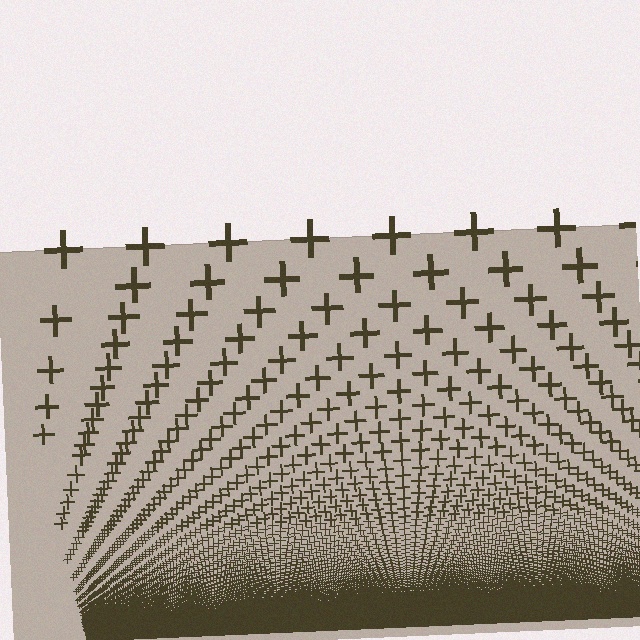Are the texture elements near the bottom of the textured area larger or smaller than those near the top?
Smaller. The gradient is inverted — elements near the bottom are smaller and denser.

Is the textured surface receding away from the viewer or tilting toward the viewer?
The surface appears to tilt toward the viewer. Texture elements get larger and sparser toward the top.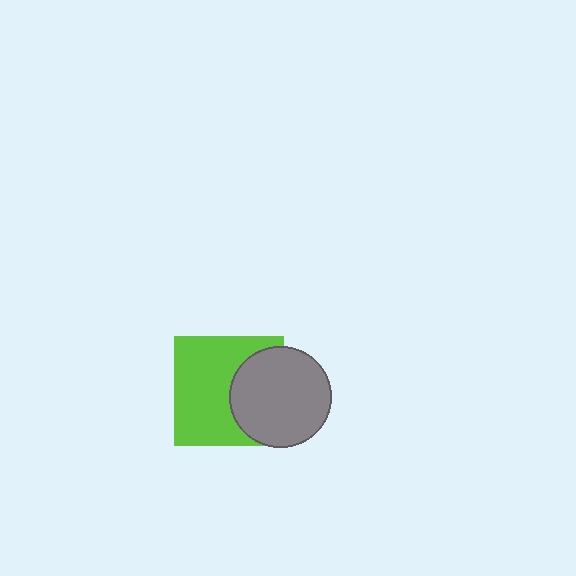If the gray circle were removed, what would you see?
You would see the complete lime square.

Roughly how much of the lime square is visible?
About half of it is visible (roughly 64%).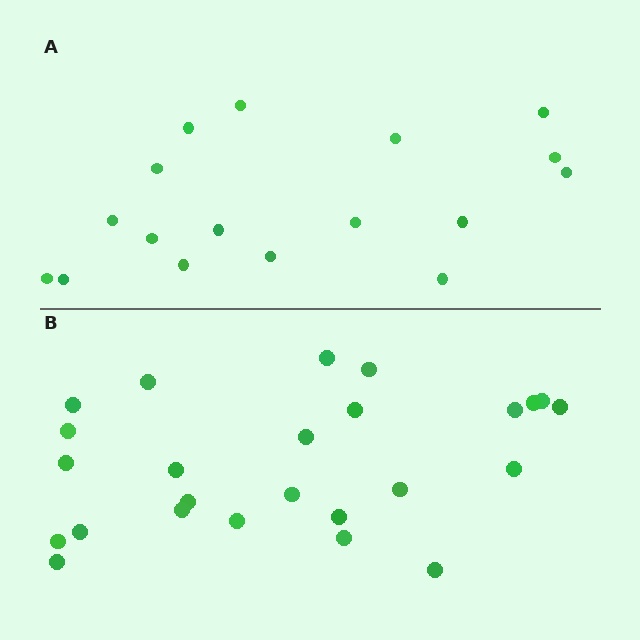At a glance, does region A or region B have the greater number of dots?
Region B (the bottom region) has more dots.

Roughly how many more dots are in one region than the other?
Region B has roughly 8 or so more dots than region A.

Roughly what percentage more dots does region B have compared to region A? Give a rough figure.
About 45% more.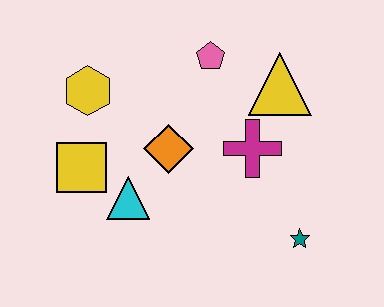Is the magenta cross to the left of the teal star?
Yes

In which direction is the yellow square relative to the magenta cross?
The yellow square is to the left of the magenta cross.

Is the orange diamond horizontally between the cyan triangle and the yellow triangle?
Yes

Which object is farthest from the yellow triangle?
The yellow square is farthest from the yellow triangle.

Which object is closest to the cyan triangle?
The yellow square is closest to the cyan triangle.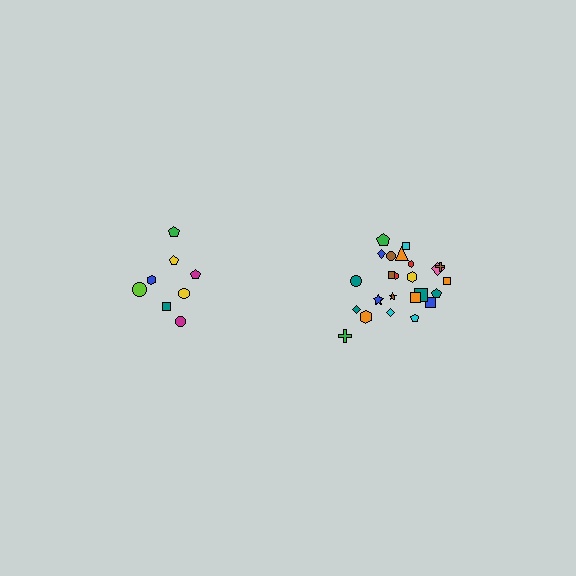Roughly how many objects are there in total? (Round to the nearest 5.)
Roughly 35 objects in total.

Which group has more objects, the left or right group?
The right group.